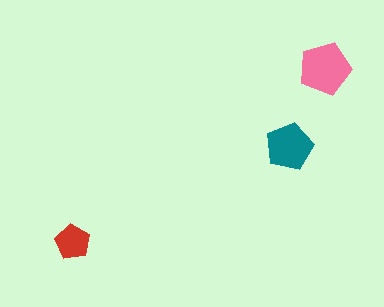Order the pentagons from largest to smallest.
the pink one, the teal one, the red one.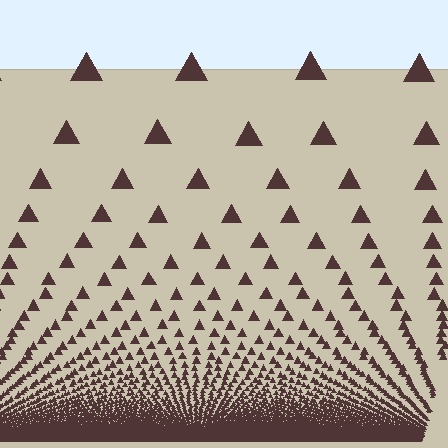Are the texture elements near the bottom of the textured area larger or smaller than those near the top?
Smaller. The gradient is inverted — elements near the bottom are smaller and denser.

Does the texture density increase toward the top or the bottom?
Density increases toward the bottom.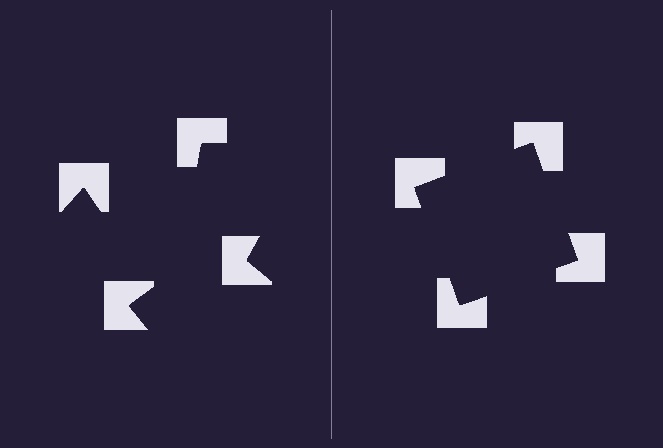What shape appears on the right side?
An illusory square.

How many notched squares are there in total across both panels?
8 — 4 on each side.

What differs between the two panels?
The notched squares are positioned identically on both sides; only the wedge orientations differ. On the right they align to a square; on the left they are misaligned.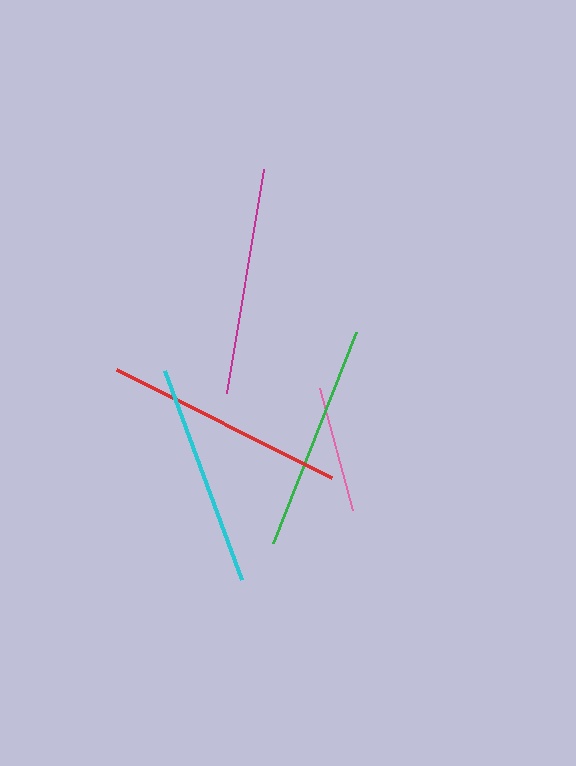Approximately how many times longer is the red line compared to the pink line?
The red line is approximately 1.9 times the length of the pink line.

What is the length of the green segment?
The green segment is approximately 227 pixels long.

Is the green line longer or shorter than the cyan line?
The green line is longer than the cyan line.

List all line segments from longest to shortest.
From longest to shortest: red, green, magenta, cyan, pink.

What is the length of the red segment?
The red segment is approximately 240 pixels long.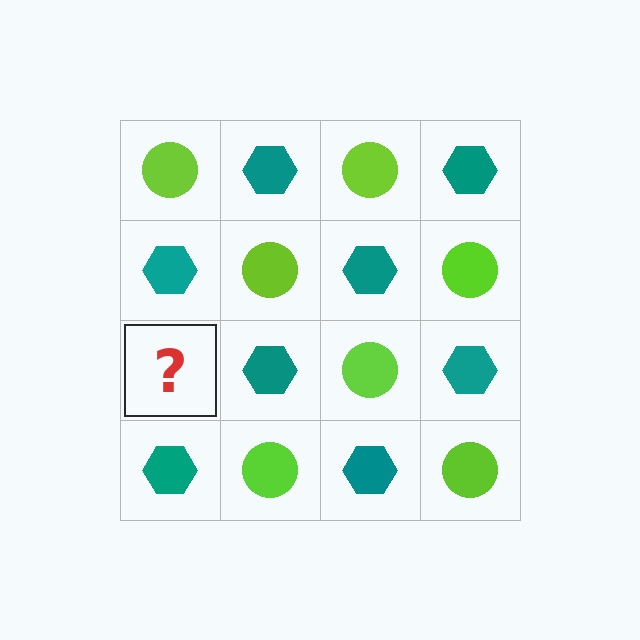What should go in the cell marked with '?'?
The missing cell should contain a lime circle.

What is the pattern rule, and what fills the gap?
The rule is that it alternates lime circle and teal hexagon in a checkerboard pattern. The gap should be filled with a lime circle.